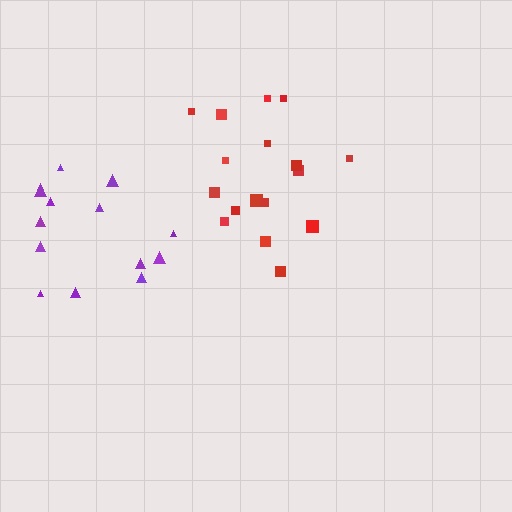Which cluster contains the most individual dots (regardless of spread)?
Red (17).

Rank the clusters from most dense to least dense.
red, purple.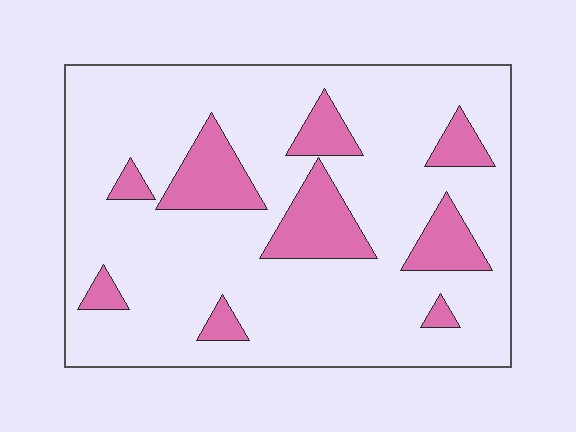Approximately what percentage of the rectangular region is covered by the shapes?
Approximately 20%.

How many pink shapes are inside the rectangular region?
9.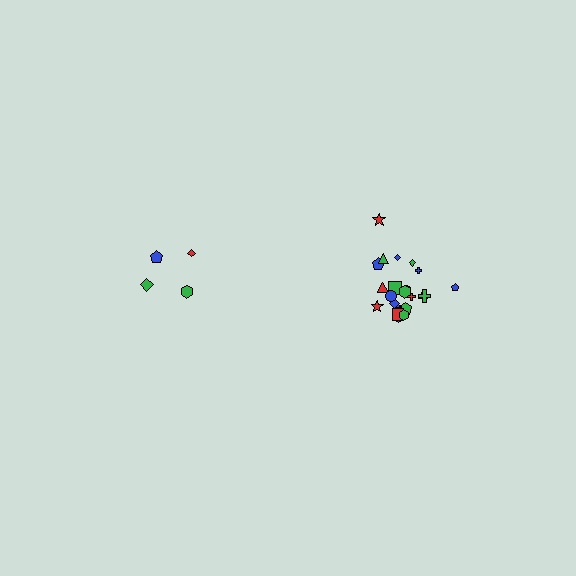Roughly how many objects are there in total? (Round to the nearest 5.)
Roughly 30 objects in total.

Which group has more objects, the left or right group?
The right group.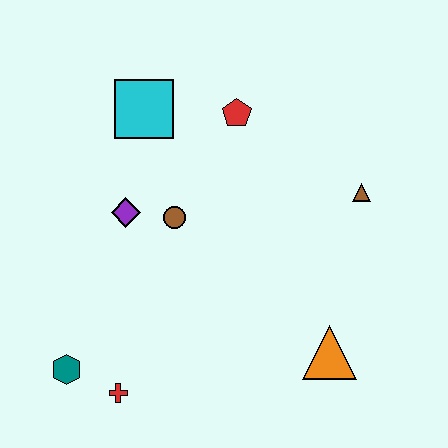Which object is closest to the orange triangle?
The brown triangle is closest to the orange triangle.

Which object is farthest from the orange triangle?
The cyan square is farthest from the orange triangle.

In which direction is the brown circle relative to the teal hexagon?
The brown circle is above the teal hexagon.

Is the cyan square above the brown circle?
Yes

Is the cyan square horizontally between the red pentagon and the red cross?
Yes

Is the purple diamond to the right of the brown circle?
No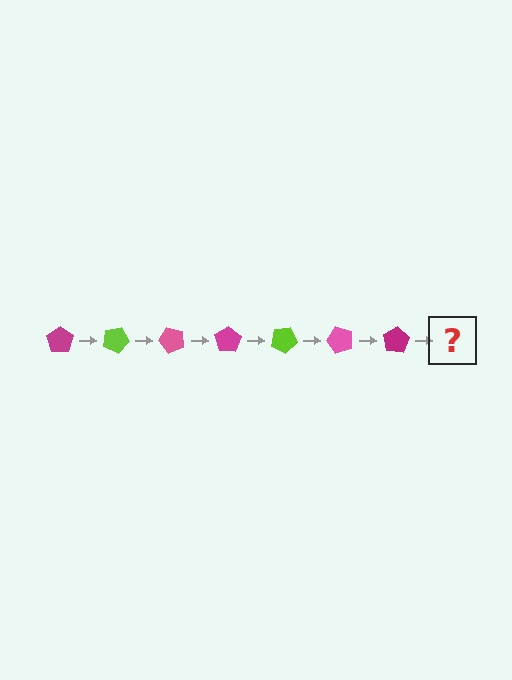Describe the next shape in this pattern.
It should be a lime pentagon, rotated 175 degrees from the start.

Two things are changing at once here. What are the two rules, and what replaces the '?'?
The two rules are that it rotates 25 degrees each step and the color cycles through magenta, lime, and pink. The '?' should be a lime pentagon, rotated 175 degrees from the start.